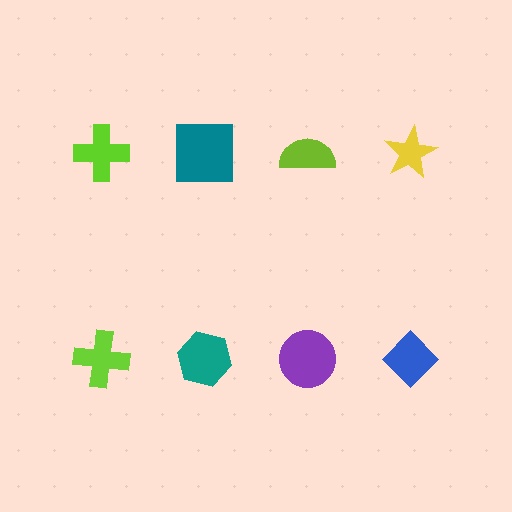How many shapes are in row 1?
4 shapes.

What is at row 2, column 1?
A lime cross.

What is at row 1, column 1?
A lime cross.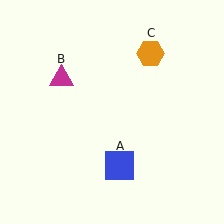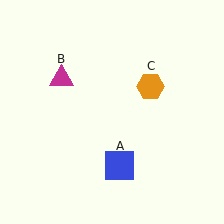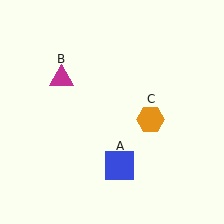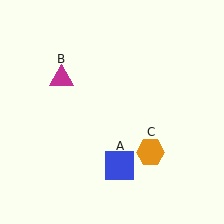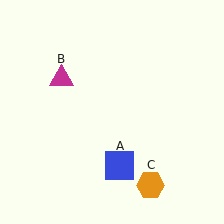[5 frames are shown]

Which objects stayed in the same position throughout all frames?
Blue square (object A) and magenta triangle (object B) remained stationary.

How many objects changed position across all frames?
1 object changed position: orange hexagon (object C).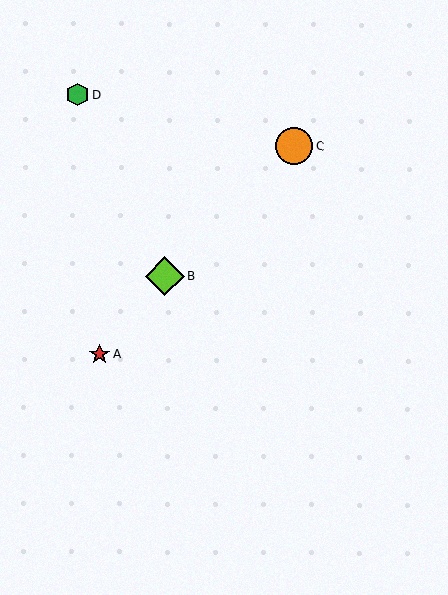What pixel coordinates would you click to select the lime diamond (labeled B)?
Click at (165, 276) to select the lime diamond B.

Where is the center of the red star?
The center of the red star is at (99, 355).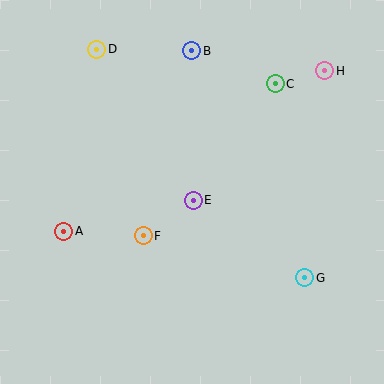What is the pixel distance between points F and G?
The distance between F and G is 167 pixels.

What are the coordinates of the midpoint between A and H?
The midpoint between A and H is at (194, 151).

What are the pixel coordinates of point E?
Point E is at (193, 200).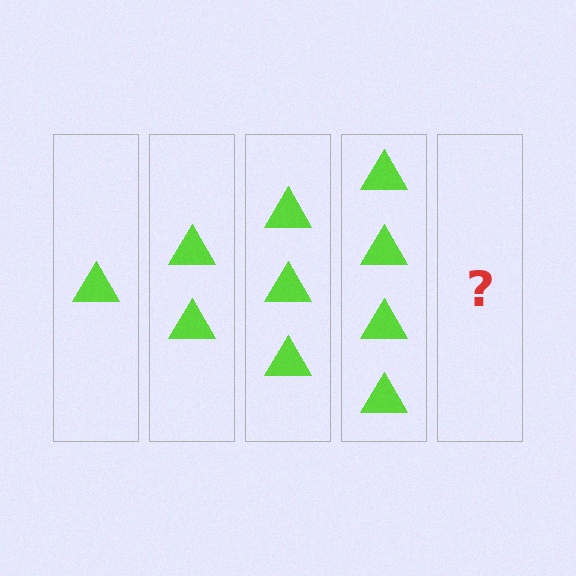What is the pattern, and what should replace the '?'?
The pattern is that each step adds one more triangle. The '?' should be 5 triangles.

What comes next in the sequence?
The next element should be 5 triangles.